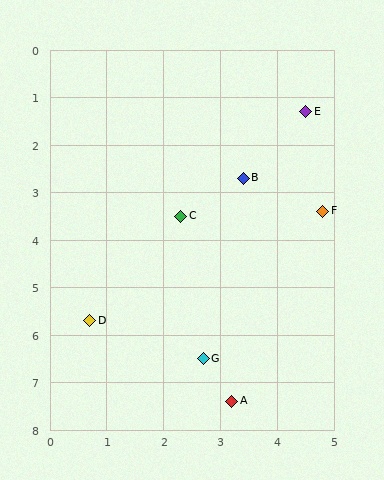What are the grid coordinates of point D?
Point D is at approximately (0.7, 5.7).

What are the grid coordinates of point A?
Point A is at approximately (3.2, 7.4).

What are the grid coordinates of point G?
Point G is at approximately (2.7, 6.5).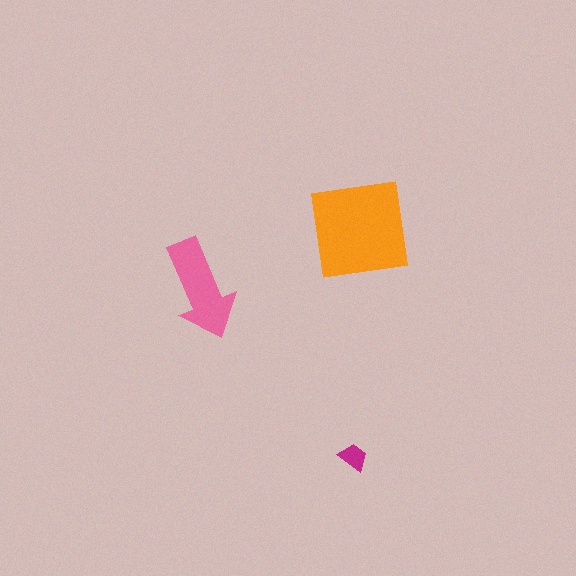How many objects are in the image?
There are 3 objects in the image.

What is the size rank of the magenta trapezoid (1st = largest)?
3rd.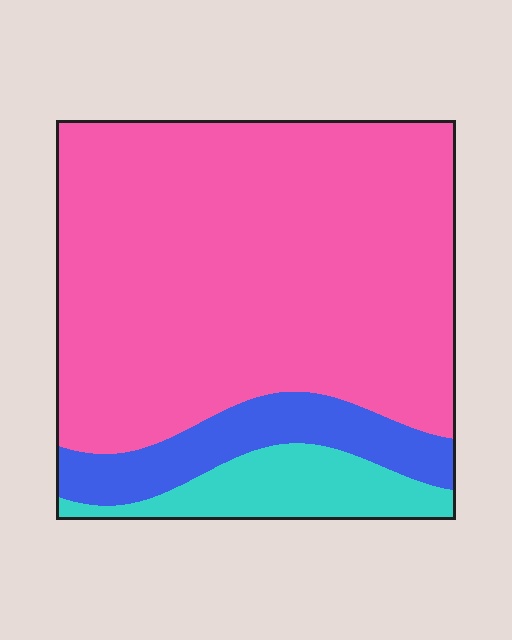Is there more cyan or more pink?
Pink.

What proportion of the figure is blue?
Blue takes up about one eighth (1/8) of the figure.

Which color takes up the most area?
Pink, at roughly 75%.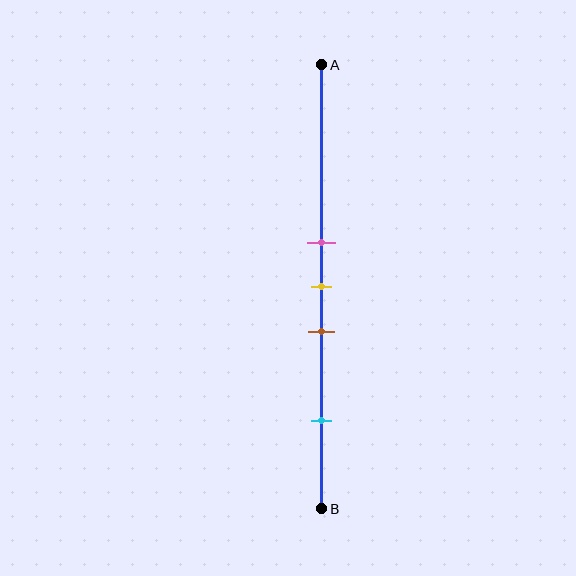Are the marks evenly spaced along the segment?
No, the marks are not evenly spaced.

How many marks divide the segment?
There are 4 marks dividing the segment.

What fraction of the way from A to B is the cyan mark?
The cyan mark is approximately 80% (0.8) of the way from A to B.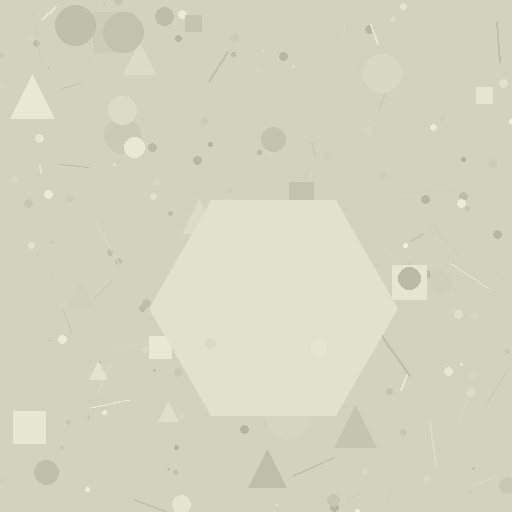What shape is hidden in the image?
A hexagon is hidden in the image.